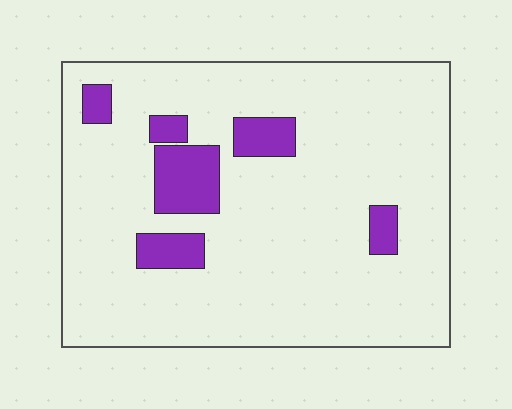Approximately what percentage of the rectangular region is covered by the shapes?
Approximately 10%.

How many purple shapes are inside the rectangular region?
6.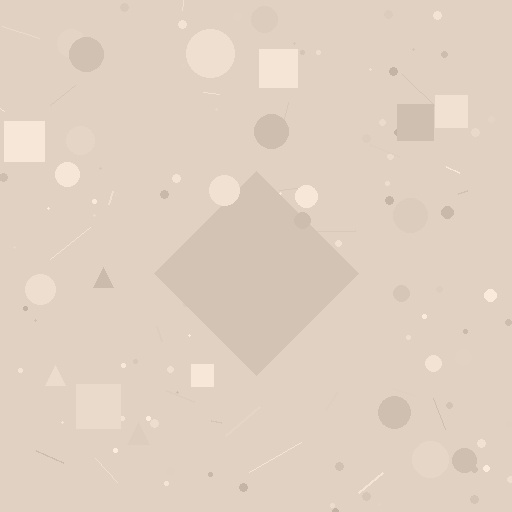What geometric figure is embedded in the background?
A diamond is embedded in the background.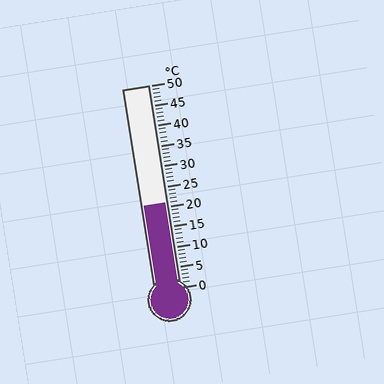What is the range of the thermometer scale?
The thermometer scale ranges from 0°C to 50°C.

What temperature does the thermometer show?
The thermometer shows approximately 21°C.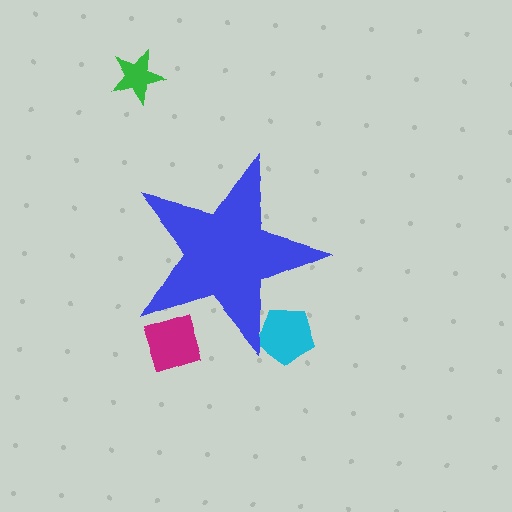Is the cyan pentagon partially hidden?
Yes, the cyan pentagon is partially hidden behind the blue star.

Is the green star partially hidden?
No, the green star is fully visible.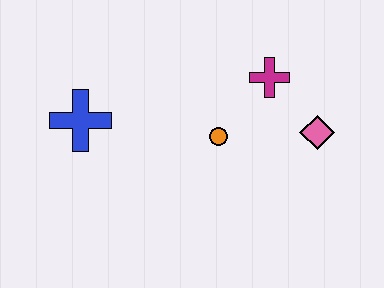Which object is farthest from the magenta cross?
The blue cross is farthest from the magenta cross.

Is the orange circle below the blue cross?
Yes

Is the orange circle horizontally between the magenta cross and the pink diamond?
No